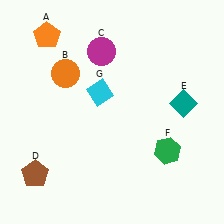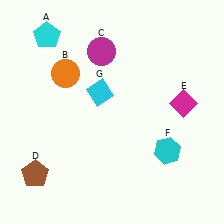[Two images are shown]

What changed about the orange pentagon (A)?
In Image 1, A is orange. In Image 2, it changed to cyan.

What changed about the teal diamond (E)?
In Image 1, E is teal. In Image 2, it changed to magenta.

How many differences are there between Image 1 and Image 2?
There are 3 differences between the two images.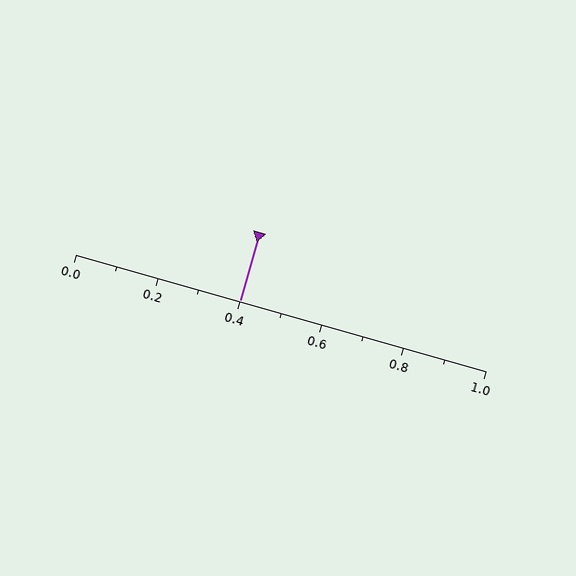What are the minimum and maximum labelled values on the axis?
The axis runs from 0.0 to 1.0.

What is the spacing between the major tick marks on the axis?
The major ticks are spaced 0.2 apart.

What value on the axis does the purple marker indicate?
The marker indicates approximately 0.4.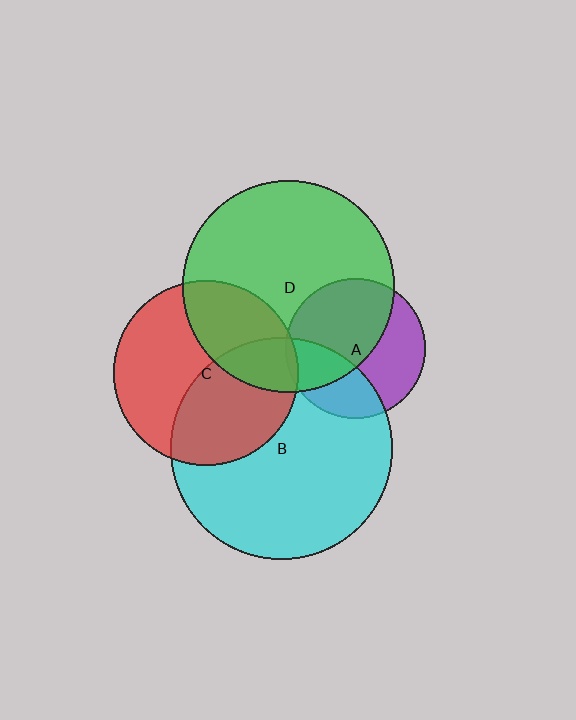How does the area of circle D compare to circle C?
Approximately 1.3 times.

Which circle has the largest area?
Circle B (cyan).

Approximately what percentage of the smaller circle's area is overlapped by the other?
Approximately 5%.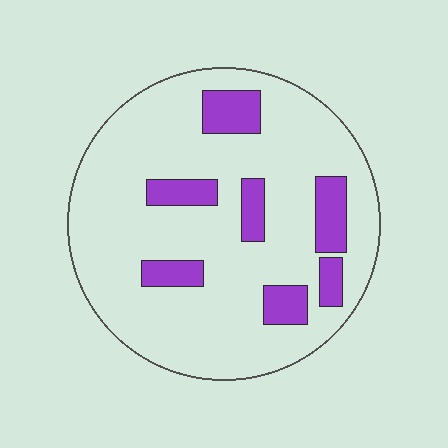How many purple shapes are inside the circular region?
7.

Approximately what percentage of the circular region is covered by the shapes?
Approximately 15%.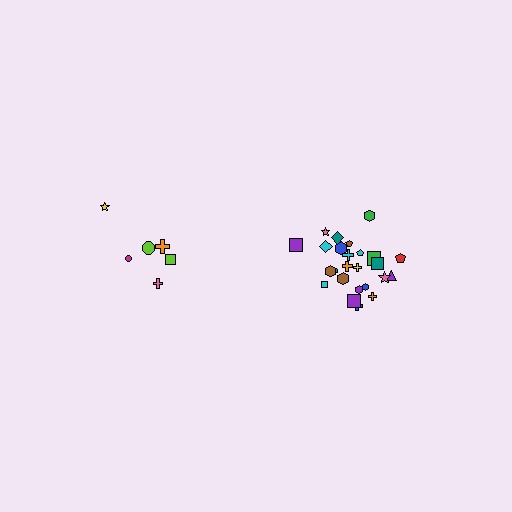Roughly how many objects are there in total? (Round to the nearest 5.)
Roughly 30 objects in total.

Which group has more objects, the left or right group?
The right group.